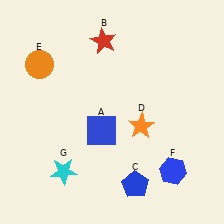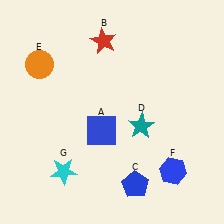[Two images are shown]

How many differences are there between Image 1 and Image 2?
There is 1 difference between the two images.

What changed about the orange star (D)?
In Image 1, D is orange. In Image 2, it changed to teal.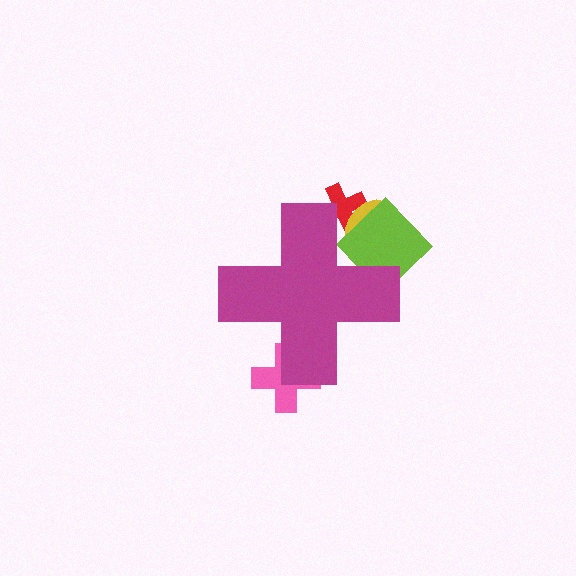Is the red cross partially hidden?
Yes, the red cross is partially hidden behind the magenta cross.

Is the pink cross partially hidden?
Yes, the pink cross is partially hidden behind the magenta cross.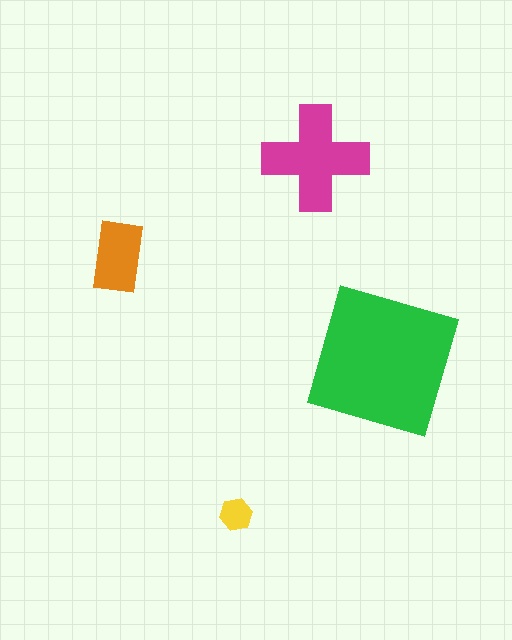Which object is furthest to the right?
The green square is rightmost.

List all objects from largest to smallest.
The green square, the magenta cross, the orange rectangle, the yellow hexagon.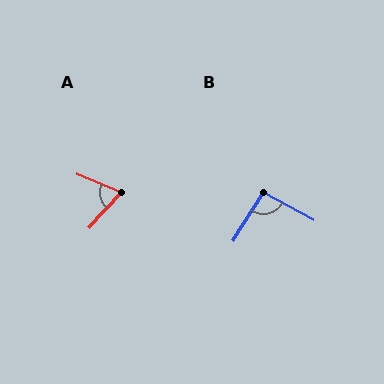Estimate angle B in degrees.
Approximately 94 degrees.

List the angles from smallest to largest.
A (69°), B (94°).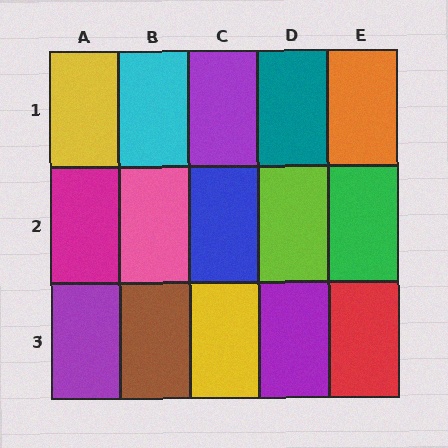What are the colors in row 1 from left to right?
Yellow, cyan, purple, teal, orange.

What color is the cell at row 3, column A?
Purple.